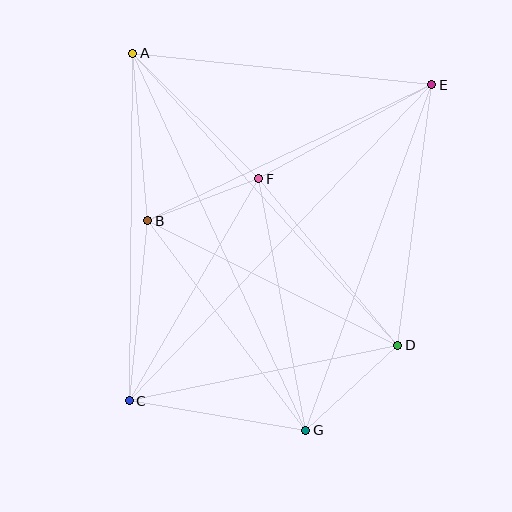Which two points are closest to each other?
Points B and F are closest to each other.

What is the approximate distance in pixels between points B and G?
The distance between B and G is approximately 262 pixels.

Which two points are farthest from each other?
Points C and E are farthest from each other.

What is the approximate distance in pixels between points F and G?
The distance between F and G is approximately 256 pixels.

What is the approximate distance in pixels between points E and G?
The distance between E and G is approximately 368 pixels.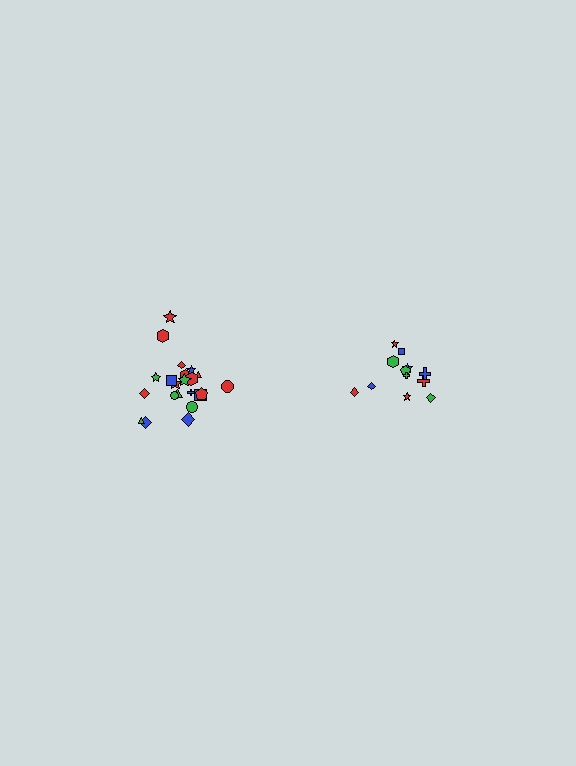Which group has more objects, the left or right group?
The left group.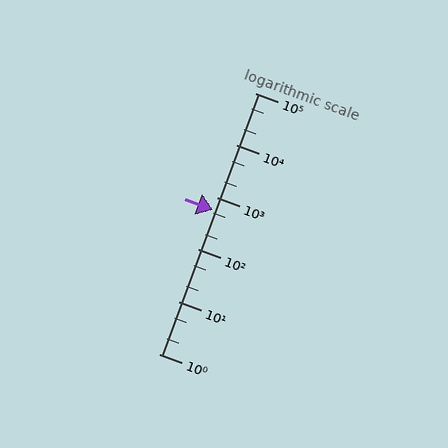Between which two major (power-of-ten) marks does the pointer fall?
The pointer is between 100 and 1000.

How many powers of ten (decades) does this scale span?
The scale spans 5 decades, from 1 to 100000.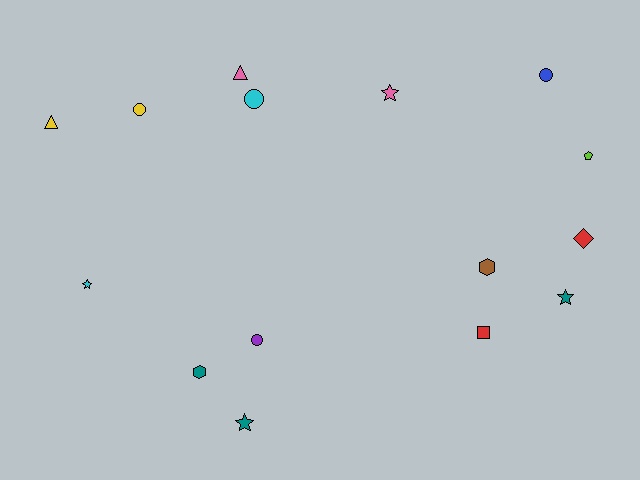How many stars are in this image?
There are 4 stars.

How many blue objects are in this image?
There is 1 blue object.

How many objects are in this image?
There are 15 objects.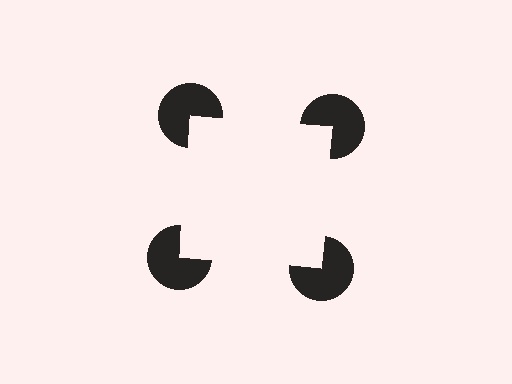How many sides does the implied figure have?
4 sides.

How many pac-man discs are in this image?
There are 4 — one at each vertex of the illusory square.